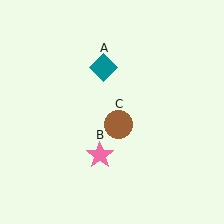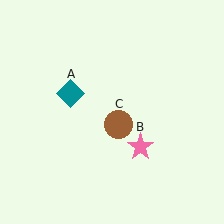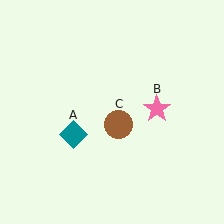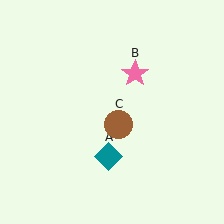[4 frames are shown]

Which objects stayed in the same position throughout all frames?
Brown circle (object C) remained stationary.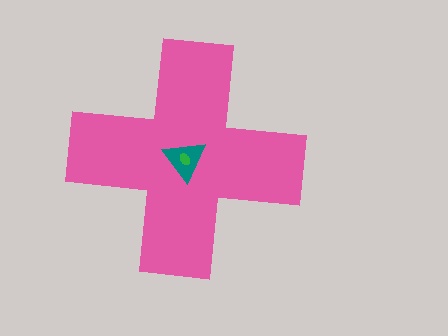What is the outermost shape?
The pink cross.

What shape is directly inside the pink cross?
The teal triangle.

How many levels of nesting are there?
3.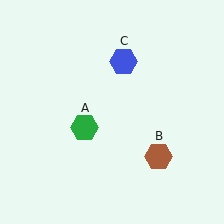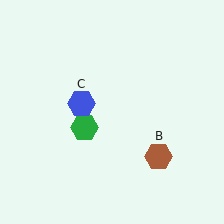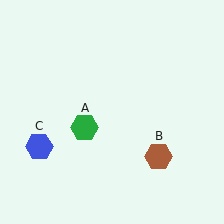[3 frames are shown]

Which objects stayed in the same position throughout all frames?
Green hexagon (object A) and brown hexagon (object B) remained stationary.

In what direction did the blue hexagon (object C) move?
The blue hexagon (object C) moved down and to the left.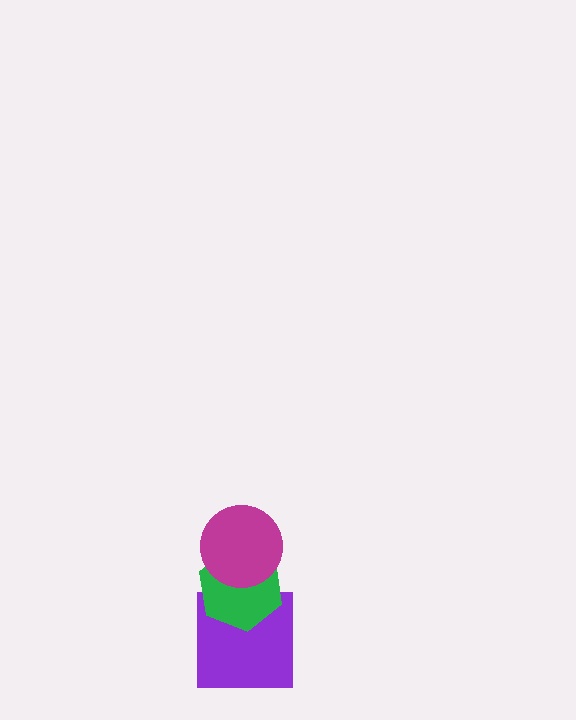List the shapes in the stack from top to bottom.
From top to bottom: the magenta circle, the green hexagon, the purple square.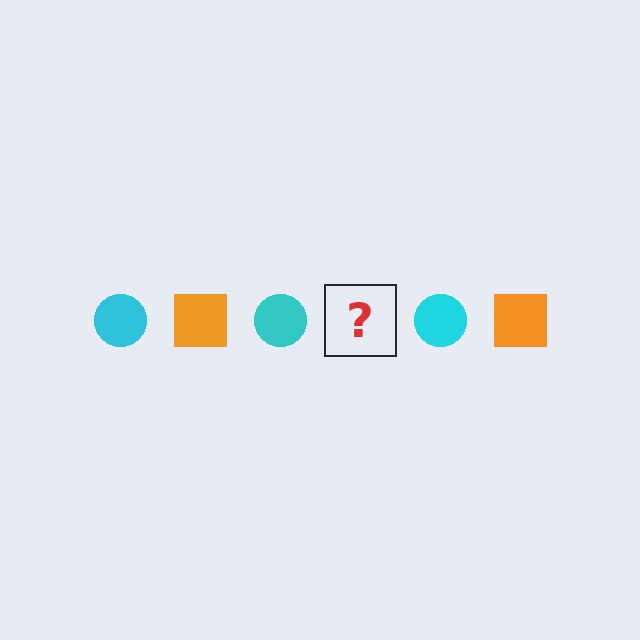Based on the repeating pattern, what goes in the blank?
The blank should be an orange square.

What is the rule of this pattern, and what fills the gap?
The rule is that the pattern alternates between cyan circle and orange square. The gap should be filled with an orange square.